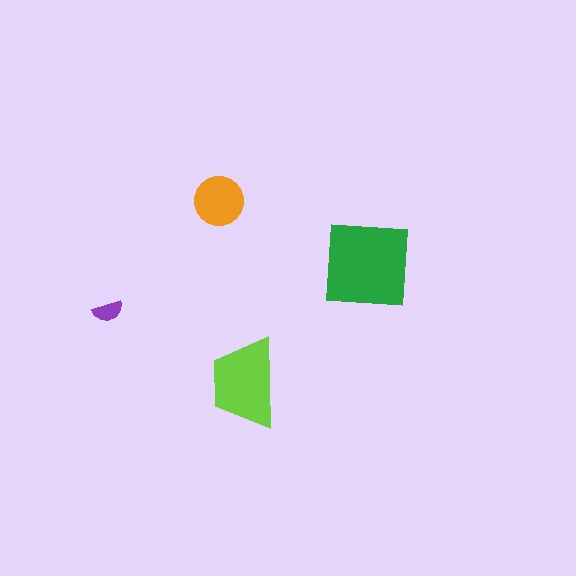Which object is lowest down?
The lime trapezoid is bottommost.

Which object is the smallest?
The purple semicircle.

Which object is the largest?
The green square.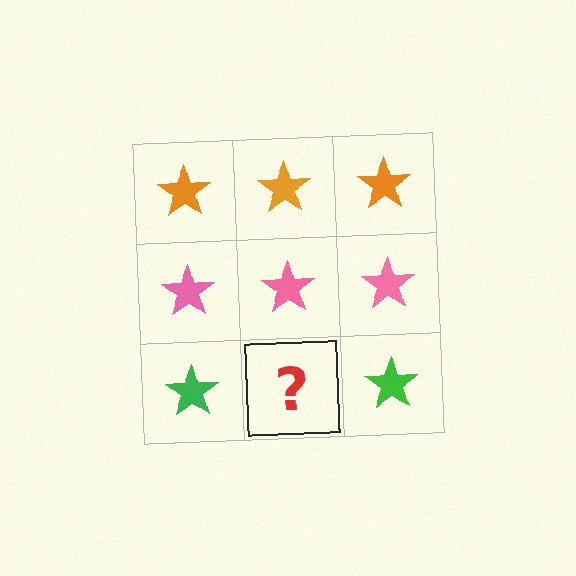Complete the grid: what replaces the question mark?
The question mark should be replaced with a green star.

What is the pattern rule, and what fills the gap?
The rule is that each row has a consistent color. The gap should be filled with a green star.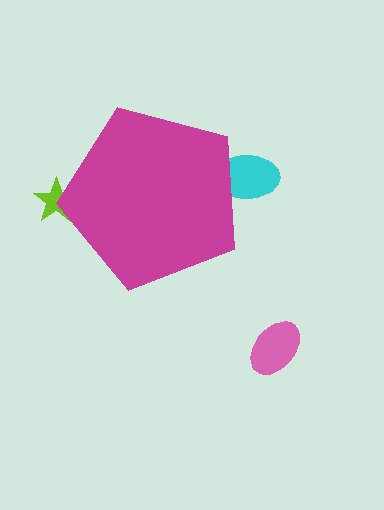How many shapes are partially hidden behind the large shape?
2 shapes are partially hidden.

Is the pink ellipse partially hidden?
No, the pink ellipse is fully visible.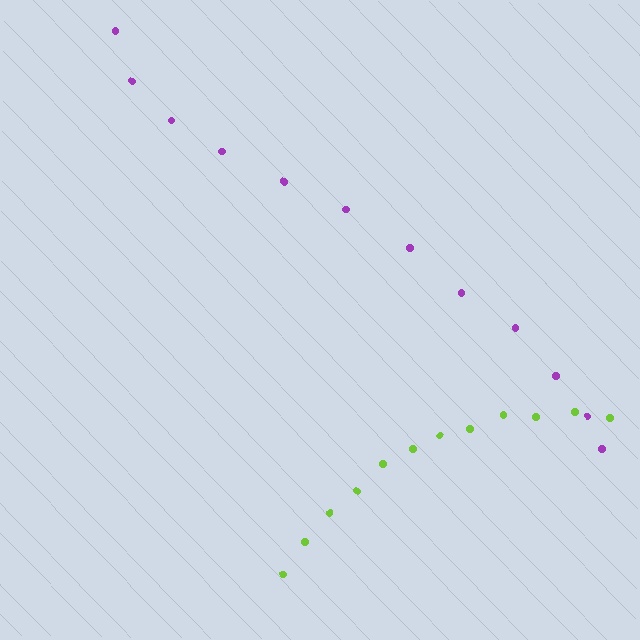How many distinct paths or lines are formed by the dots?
There are 2 distinct paths.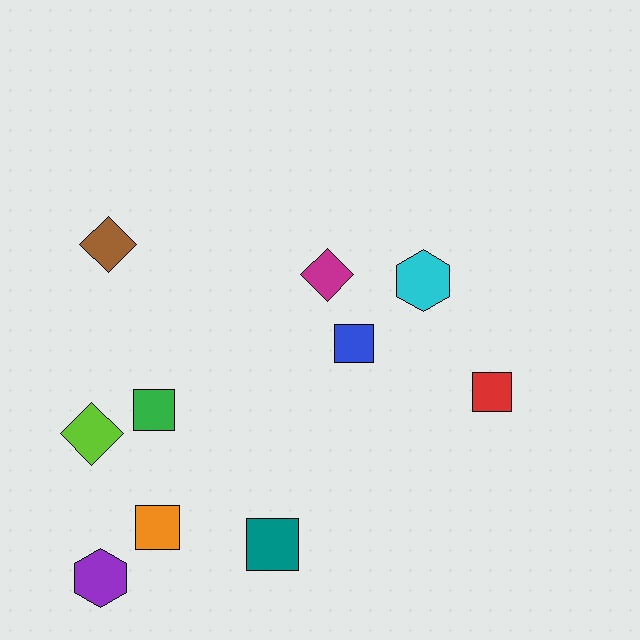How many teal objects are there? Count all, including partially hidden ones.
There is 1 teal object.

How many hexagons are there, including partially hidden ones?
There are 2 hexagons.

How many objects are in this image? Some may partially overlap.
There are 10 objects.